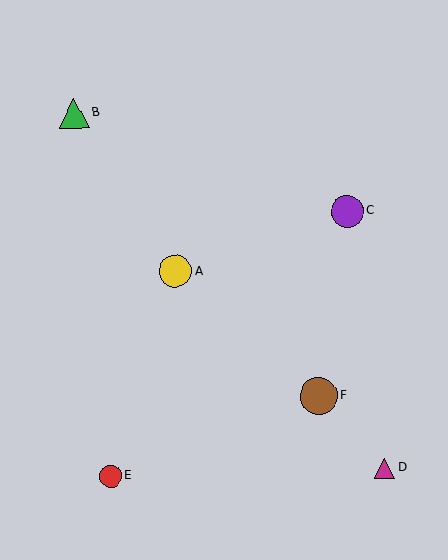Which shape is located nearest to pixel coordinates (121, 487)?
The red circle (labeled E) at (111, 476) is nearest to that location.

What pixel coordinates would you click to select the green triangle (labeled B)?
Click at (74, 113) to select the green triangle B.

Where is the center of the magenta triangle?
The center of the magenta triangle is at (385, 468).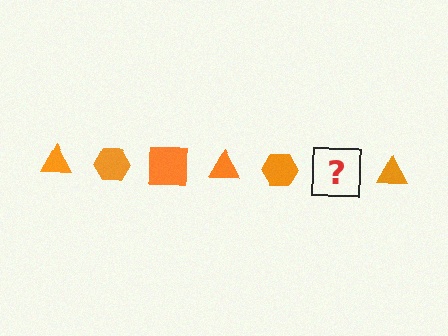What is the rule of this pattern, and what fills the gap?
The rule is that the pattern cycles through triangle, hexagon, square shapes in orange. The gap should be filled with an orange square.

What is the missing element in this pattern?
The missing element is an orange square.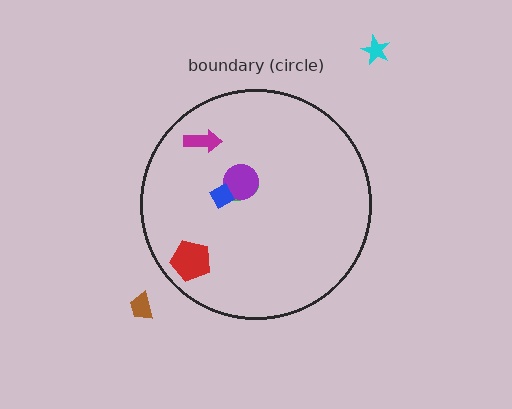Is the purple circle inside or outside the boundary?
Inside.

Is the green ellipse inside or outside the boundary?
Inside.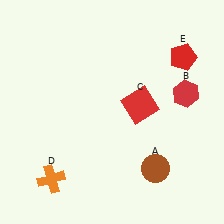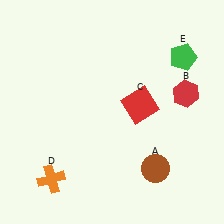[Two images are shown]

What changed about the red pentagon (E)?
In Image 1, E is red. In Image 2, it changed to green.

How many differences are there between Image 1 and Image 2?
There is 1 difference between the two images.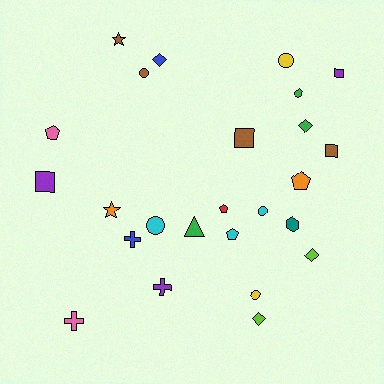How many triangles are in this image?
There is 1 triangle.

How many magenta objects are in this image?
There are no magenta objects.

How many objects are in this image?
There are 25 objects.